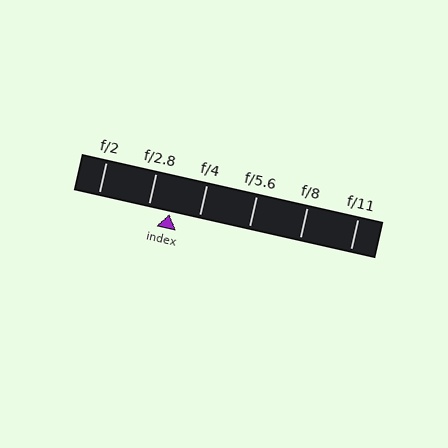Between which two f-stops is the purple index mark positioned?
The index mark is between f/2.8 and f/4.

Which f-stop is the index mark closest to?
The index mark is closest to f/2.8.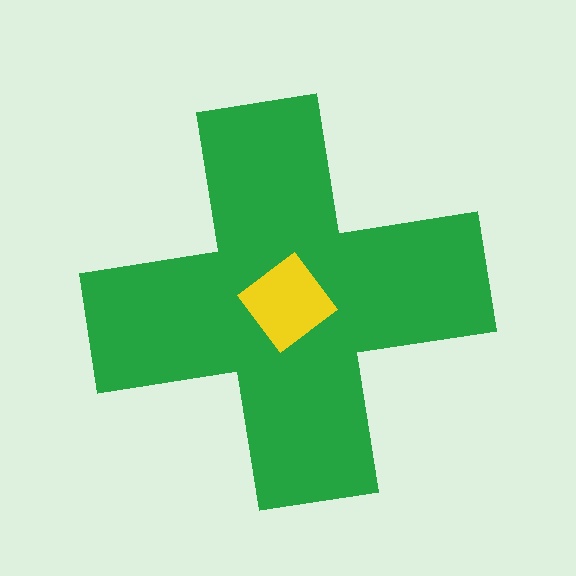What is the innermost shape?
The yellow diamond.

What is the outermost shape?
The green cross.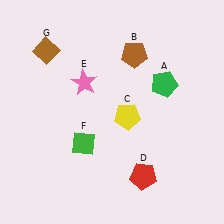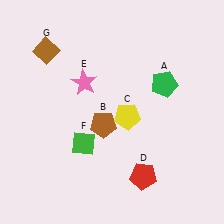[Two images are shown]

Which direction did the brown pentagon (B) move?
The brown pentagon (B) moved down.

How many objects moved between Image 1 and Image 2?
1 object moved between the two images.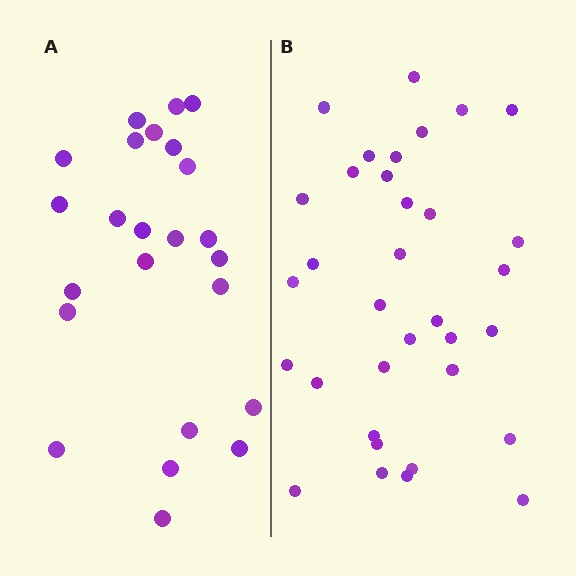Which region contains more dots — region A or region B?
Region B (the right region) has more dots.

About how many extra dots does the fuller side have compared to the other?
Region B has roughly 10 or so more dots than region A.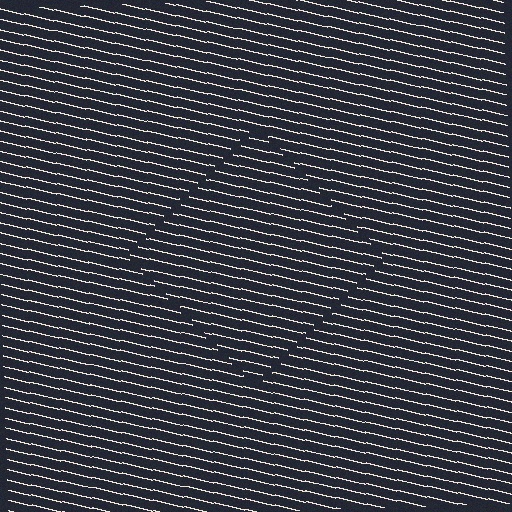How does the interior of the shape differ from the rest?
The interior of the shape contains the same grating, shifted by half a period — the contour is defined by the phase discontinuity where line-ends from the inner and outer gratings abut.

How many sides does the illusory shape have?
4 sides — the line-ends trace a square.